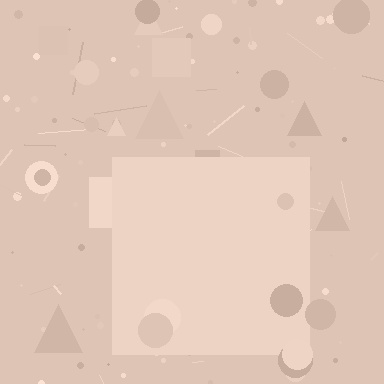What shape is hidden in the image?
A square is hidden in the image.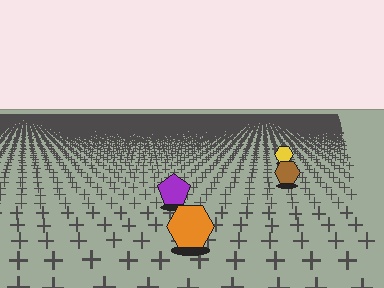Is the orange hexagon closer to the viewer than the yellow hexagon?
Yes. The orange hexagon is closer — you can tell from the texture gradient: the ground texture is coarser near it.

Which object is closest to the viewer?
The orange hexagon is closest. The texture marks near it are larger and more spread out.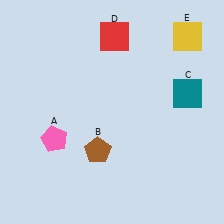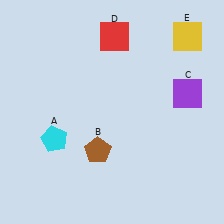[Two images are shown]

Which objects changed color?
A changed from pink to cyan. C changed from teal to purple.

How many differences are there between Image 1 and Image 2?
There are 2 differences between the two images.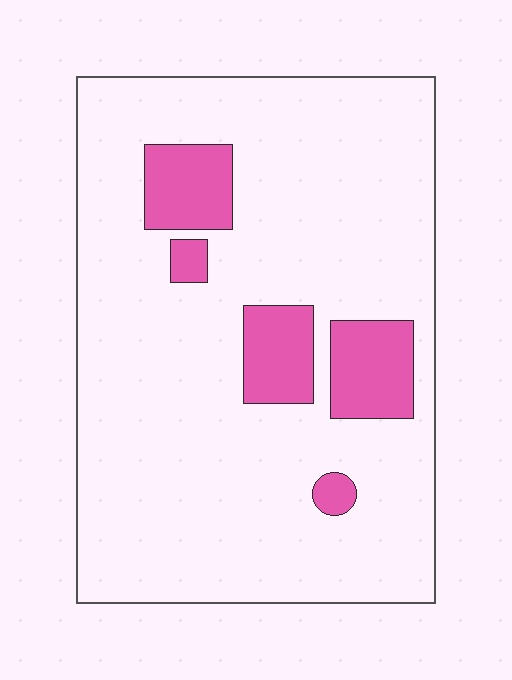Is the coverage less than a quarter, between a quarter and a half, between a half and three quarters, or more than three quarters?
Less than a quarter.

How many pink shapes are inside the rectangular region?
5.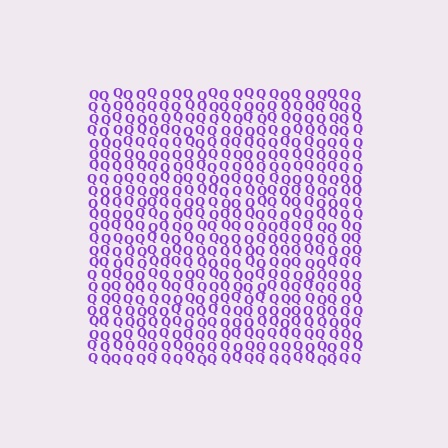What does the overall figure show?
The overall figure shows a square.